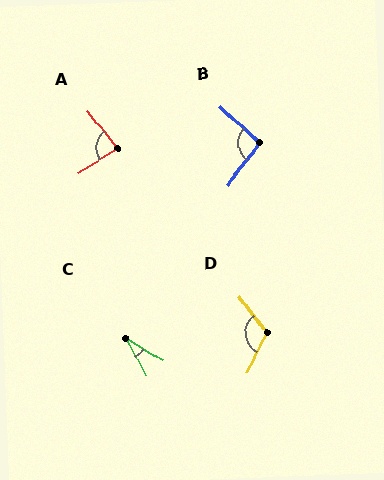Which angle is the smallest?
C, at approximately 31 degrees.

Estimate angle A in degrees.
Approximately 83 degrees.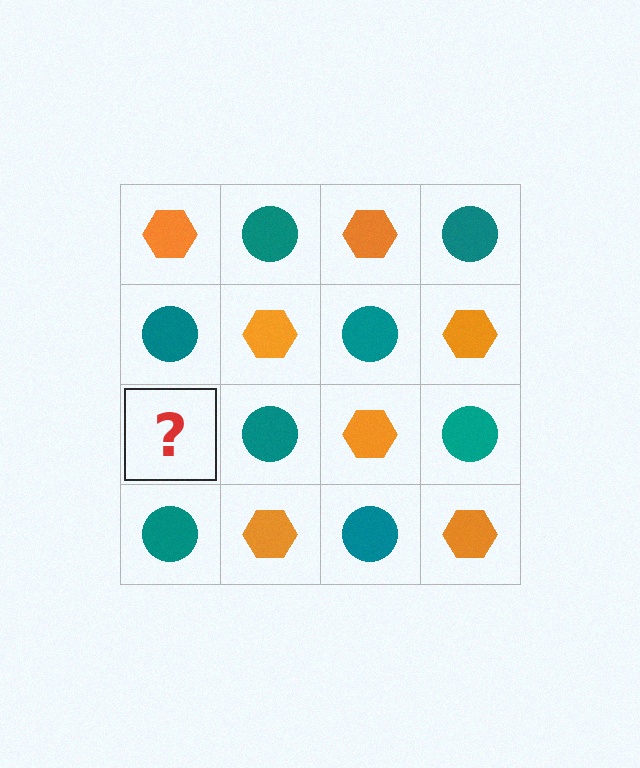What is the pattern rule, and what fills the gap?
The rule is that it alternates orange hexagon and teal circle in a checkerboard pattern. The gap should be filled with an orange hexagon.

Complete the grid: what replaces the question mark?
The question mark should be replaced with an orange hexagon.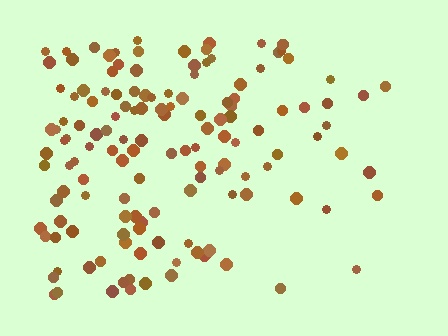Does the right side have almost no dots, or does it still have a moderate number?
Still a moderate number, just noticeably fewer than the left.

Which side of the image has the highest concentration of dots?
The left.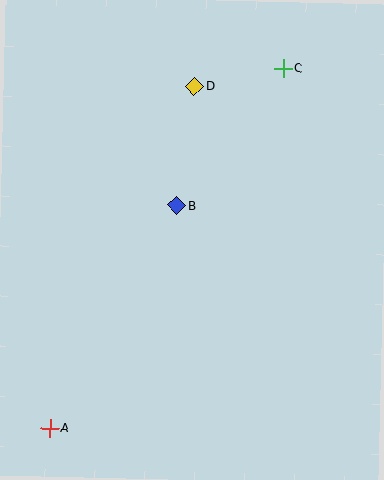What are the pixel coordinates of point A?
Point A is at (50, 428).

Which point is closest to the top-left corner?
Point D is closest to the top-left corner.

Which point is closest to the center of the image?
Point B at (176, 205) is closest to the center.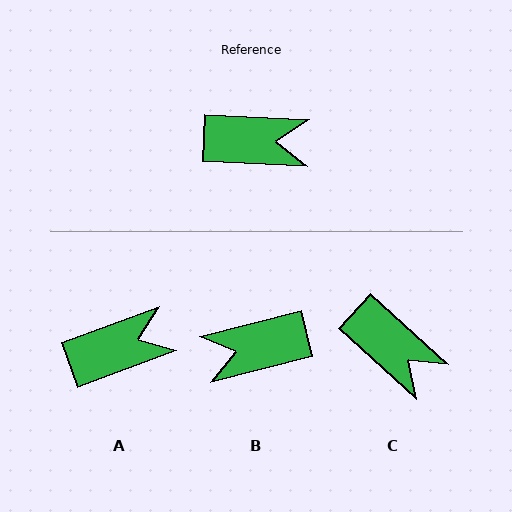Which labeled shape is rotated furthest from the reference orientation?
B, about 163 degrees away.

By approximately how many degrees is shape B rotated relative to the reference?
Approximately 163 degrees clockwise.